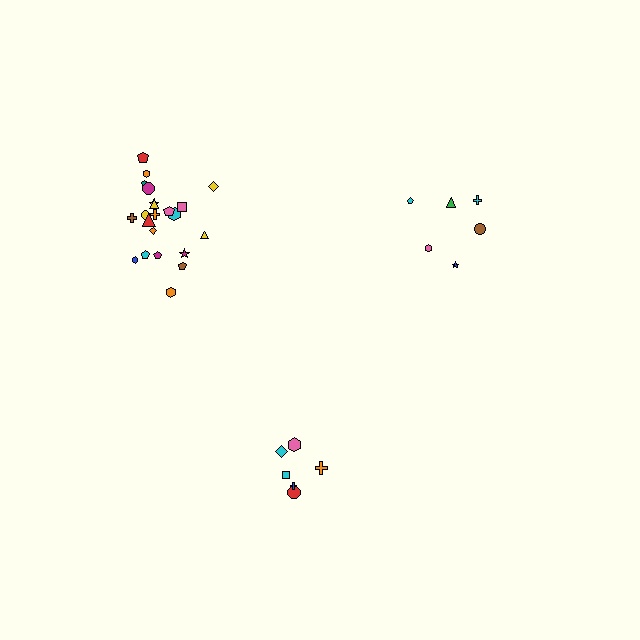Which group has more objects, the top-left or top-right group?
The top-left group.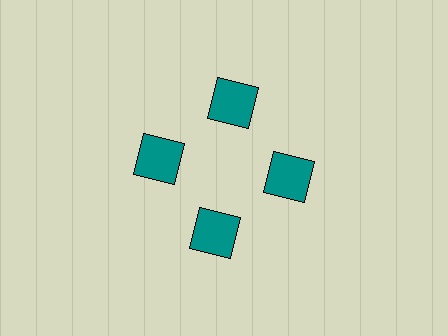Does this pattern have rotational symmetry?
Yes, this pattern has 4-fold rotational symmetry. It looks the same after rotating 90 degrees around the center.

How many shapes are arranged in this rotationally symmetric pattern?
There are 4 shapes, arranged in 4 groups of 1.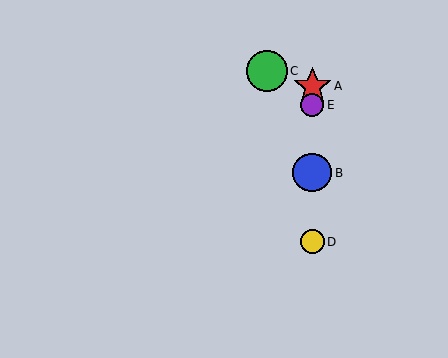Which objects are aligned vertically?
Objects A, B, D, E are aligned vertically.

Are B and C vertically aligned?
No, B is at x≈312 and C is at x≈267.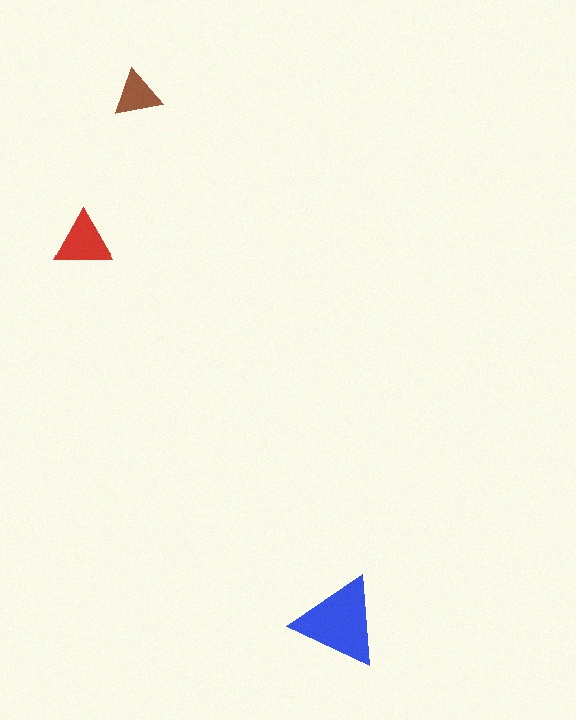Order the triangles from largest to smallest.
the blue one, the red one, the brown one.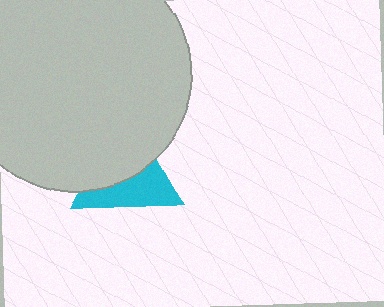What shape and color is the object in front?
The object in front is a light gray circle.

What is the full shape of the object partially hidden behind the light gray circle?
The partially hidden object is a cyan triangle.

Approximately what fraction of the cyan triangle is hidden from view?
Roughly 52% of the cyan triangle is hidden behind the light gray circle.